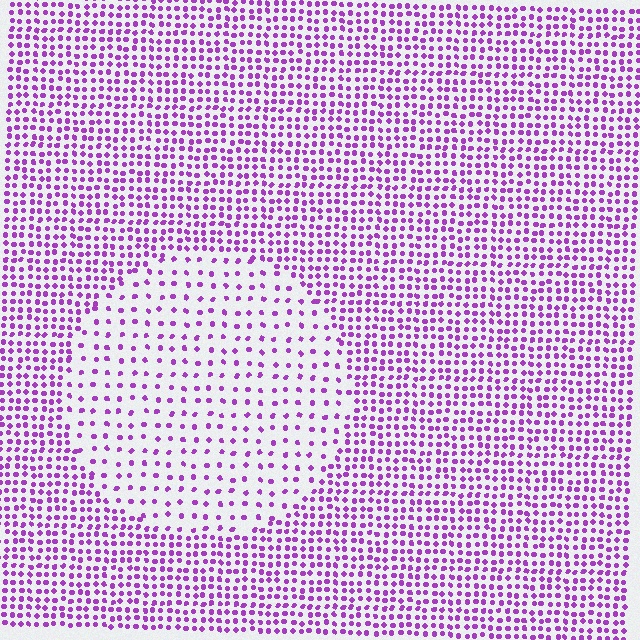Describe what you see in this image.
The image contains small purple elements arranged at two different densities. A circle-shaped region is visible where the elements are less densely packed than the surrounding area.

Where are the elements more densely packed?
The elements are more densely packed outside the circle boundary.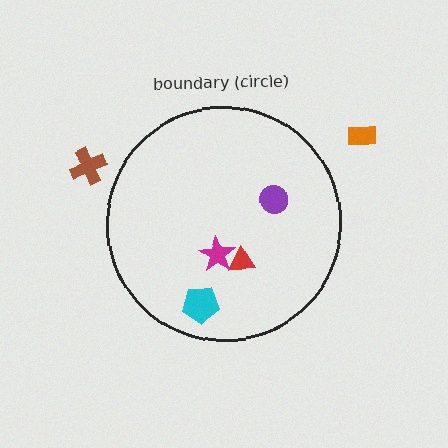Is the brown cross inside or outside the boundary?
Outside.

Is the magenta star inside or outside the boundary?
Inside.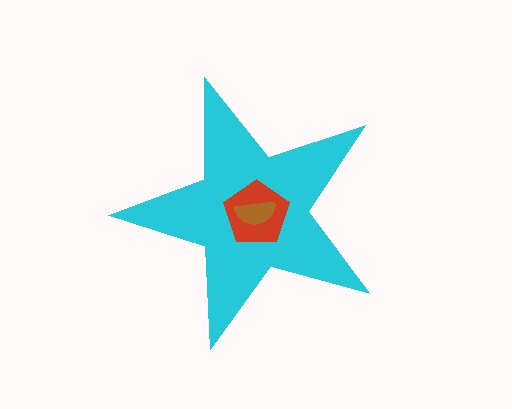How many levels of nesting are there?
3.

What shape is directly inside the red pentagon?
The brown semicircle.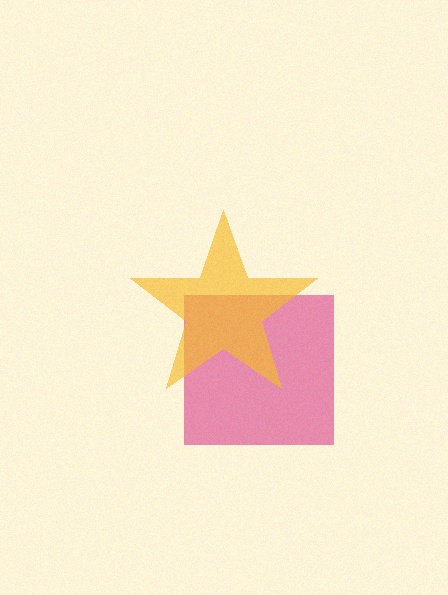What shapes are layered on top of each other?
The layered shapes are: a magenta square, a yellow star.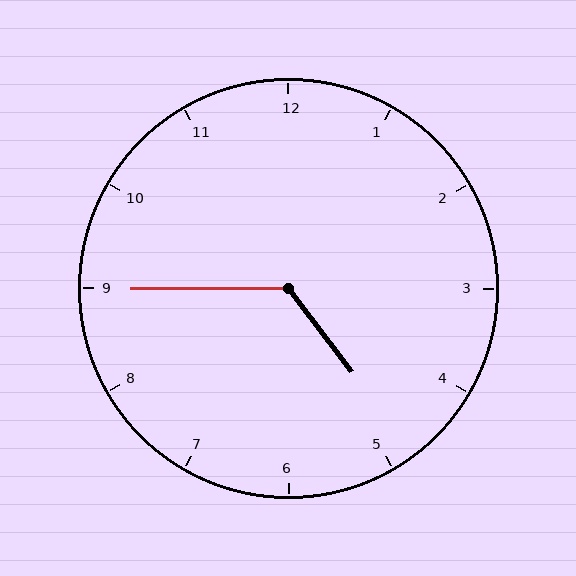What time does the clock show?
4:45.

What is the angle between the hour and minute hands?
Approximately 128 degrees.